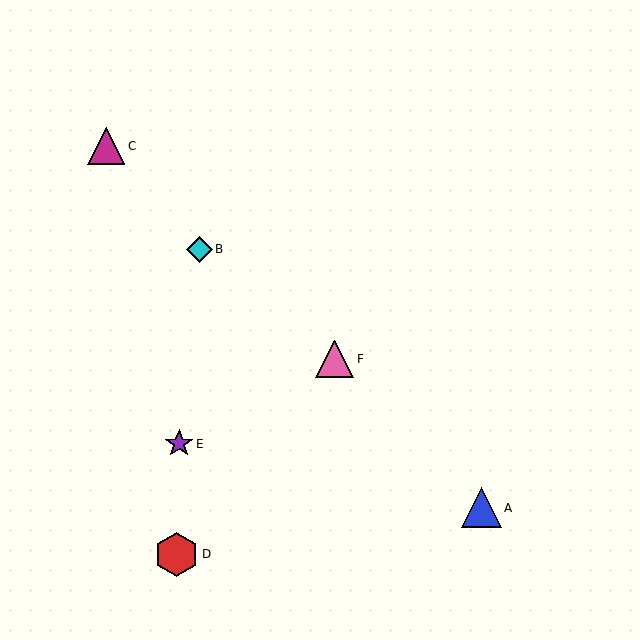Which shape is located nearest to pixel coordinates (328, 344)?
The pink triangle (labeled F) at (335, 359) is nearest to that location.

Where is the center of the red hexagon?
The center of the red hexagon is at (177, 555).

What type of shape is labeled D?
Shape D is a red hexagon.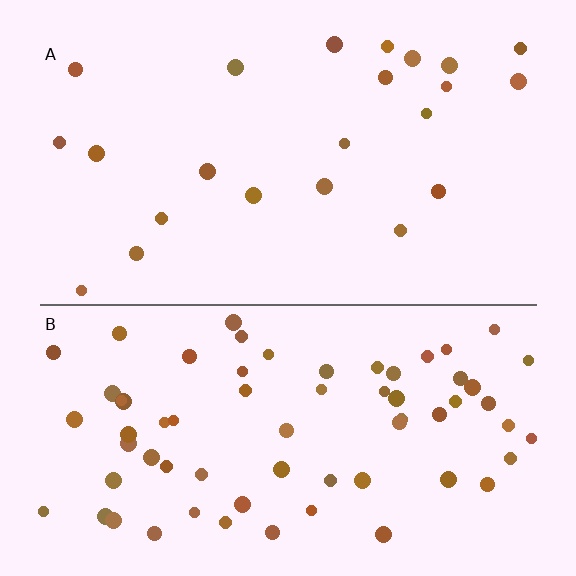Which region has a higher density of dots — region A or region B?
B (the bottom).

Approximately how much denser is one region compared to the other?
Approximately 2.9× — region B over region A.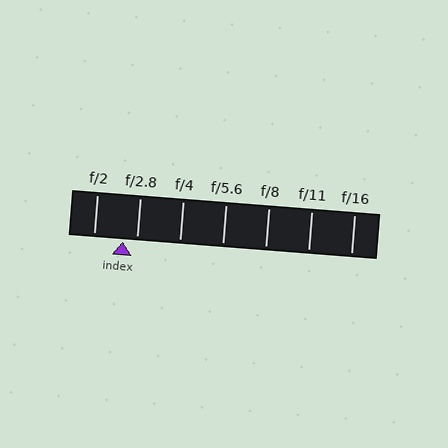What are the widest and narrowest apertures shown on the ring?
The widest aperture shown is f/2 and the narrowest is f/16.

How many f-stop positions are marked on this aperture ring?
There are 7 f-stop positions marked.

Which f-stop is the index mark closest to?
The index mark is closest to f/2.8.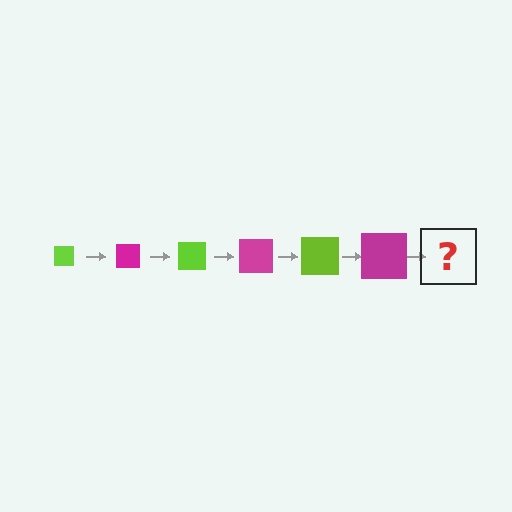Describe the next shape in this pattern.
It should be a lime square, larger than the previous one.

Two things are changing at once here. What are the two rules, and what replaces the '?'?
The two rules are that the square grows larger each step and the color cycles through lime and magenta. The '?' should be a lime square, larger than the previous one.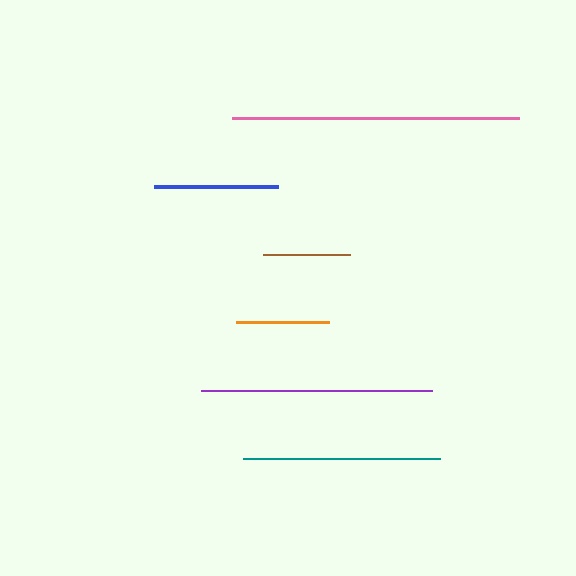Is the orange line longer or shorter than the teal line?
The teal line is longer than the orange line.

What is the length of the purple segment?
The purple segment is approximately 231 pixels long.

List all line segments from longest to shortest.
From longest to shortest: pink, purple, teal, blue, orange, brown.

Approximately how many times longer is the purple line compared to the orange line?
The purple line is approximately 2.5 times the length of the orange line.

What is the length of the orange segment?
The orange segment is approximately 94 pixels long.